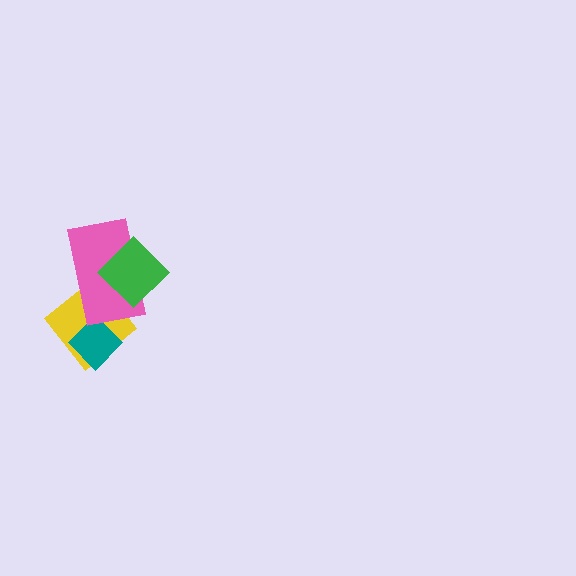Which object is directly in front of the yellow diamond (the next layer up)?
The teal diamond is directly in front of the yellow diamond.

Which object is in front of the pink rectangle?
The green diamond is in front of the pink rectangle.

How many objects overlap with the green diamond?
2 objects overlap with the green diamond.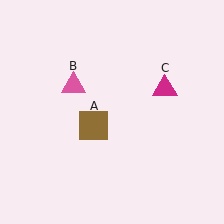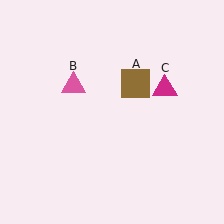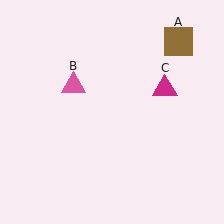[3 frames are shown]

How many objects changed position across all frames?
1 object changed position: brown square (object A).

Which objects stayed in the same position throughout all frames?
Pink triangle (object B) and magenta triangle (object C) remained stationary.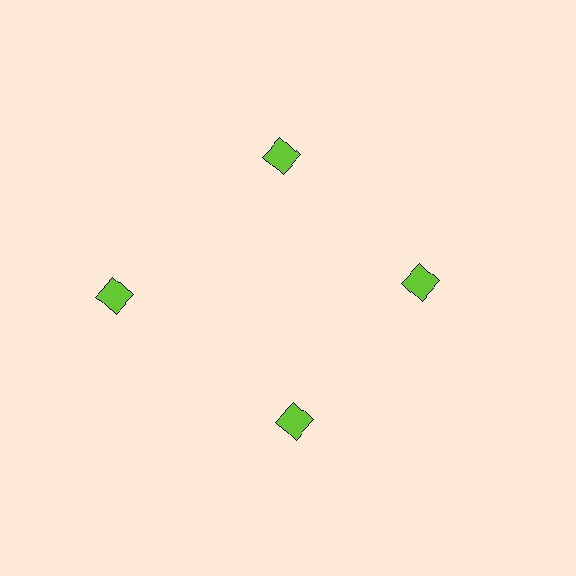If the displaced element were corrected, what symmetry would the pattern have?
It would have 4-fold rotational symmetry — the pattern would map onto itself every 90 degrees.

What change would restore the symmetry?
The symmetry would be restored by moving it inward, back onto the ring so that all 4 diamonds sit at equal angles and equal distance from the center.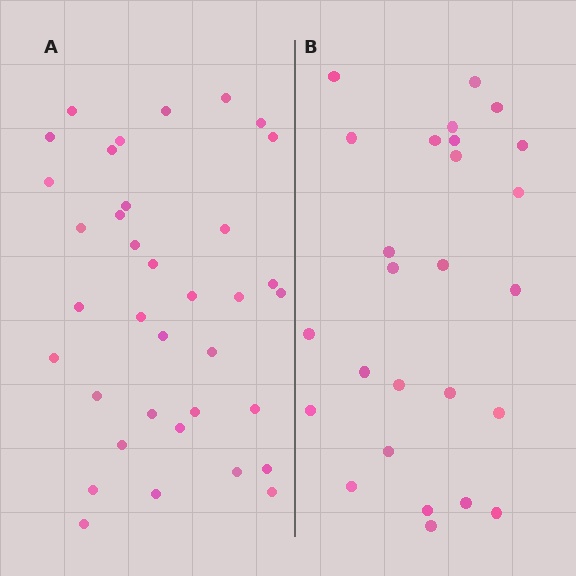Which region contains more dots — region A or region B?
Region A (the left region) has more dots.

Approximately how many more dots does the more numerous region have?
Region A has roughly 10 or so more dots than region B.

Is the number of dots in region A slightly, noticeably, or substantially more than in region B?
Region A has noticeably more, but not dramatically so. The ratio is roughly 1.4 to 1.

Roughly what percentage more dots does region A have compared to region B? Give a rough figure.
About 40% more.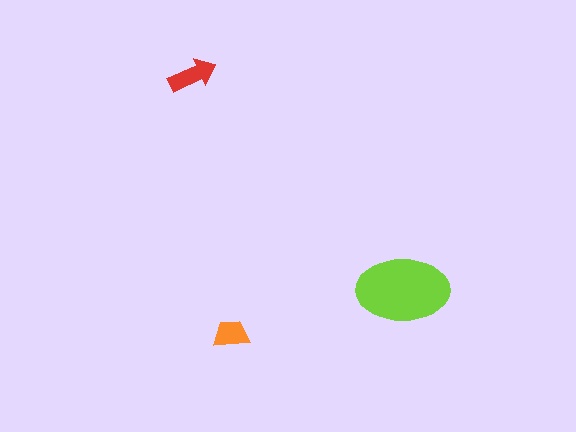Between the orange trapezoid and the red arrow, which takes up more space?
The red arrow.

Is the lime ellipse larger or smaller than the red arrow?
Larger.